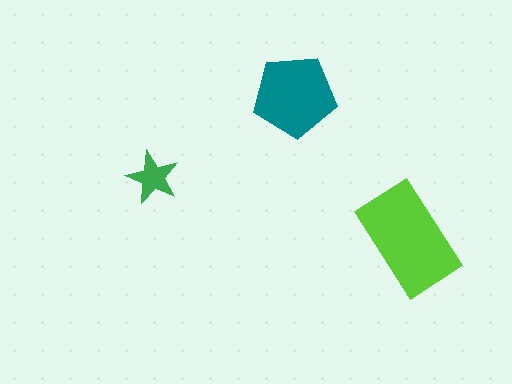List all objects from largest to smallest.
The lime rectangle, the teal pentagon, the green star.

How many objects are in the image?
There are 3 objects in the image.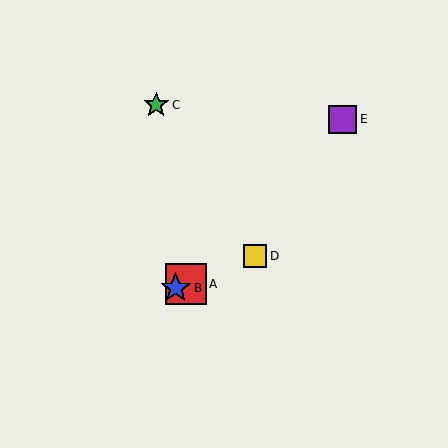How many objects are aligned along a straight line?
3 objects (A, B, D) are aligned along a straight line.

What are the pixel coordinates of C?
Object C is at (156, 105).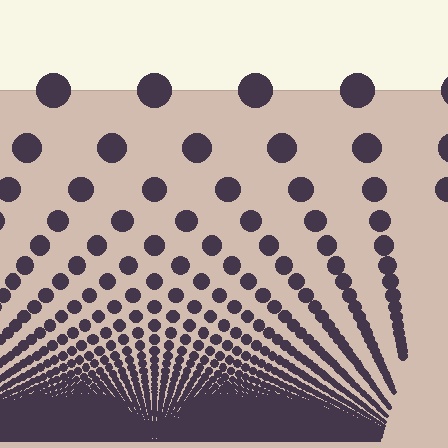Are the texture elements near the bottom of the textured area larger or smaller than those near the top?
Smaller. The gradient is inverted — elements near the bottom are smaller and denser.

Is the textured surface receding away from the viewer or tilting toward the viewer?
The surface appears to tilt toward the viewer. Texture elements get larger and sparser toward the top.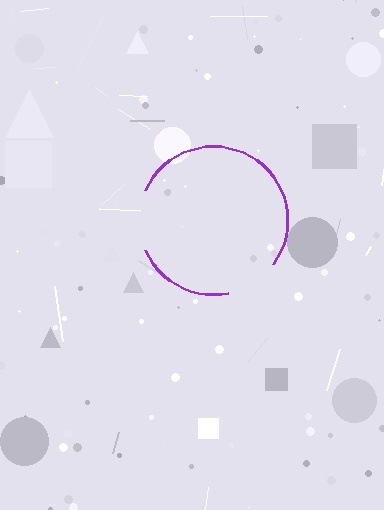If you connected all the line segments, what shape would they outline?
They would outline a circle.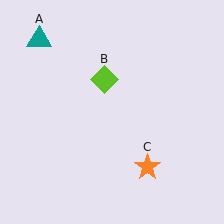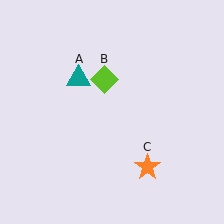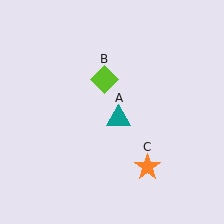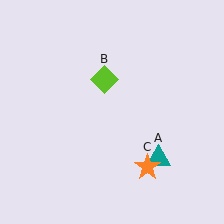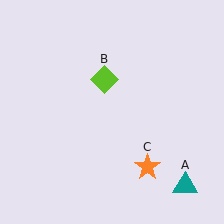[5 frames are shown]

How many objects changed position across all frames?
1 object changed position: teal triangle (object A).